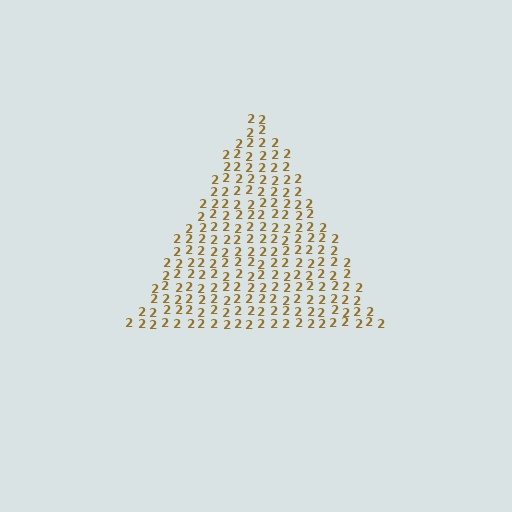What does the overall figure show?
The overall figure shows a triangle.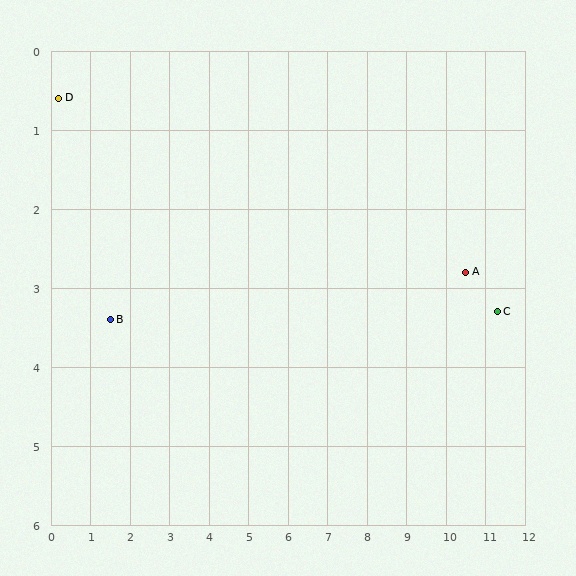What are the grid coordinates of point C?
Point C is at approximately (11.3, 3.3).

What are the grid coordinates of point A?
Point A is at approximately (10.5, 2.8).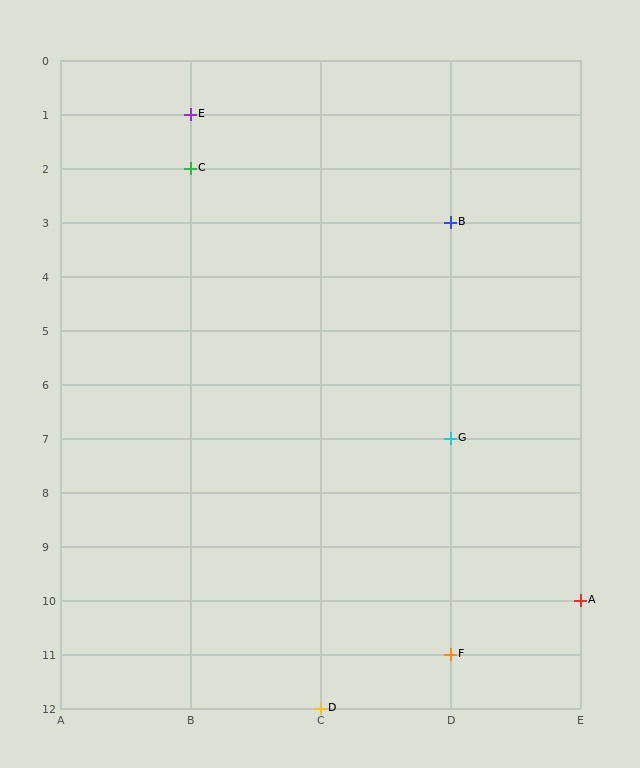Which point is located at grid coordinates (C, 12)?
Point D is at (C, 12).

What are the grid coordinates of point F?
Point F is at grid coordinates (D, 11).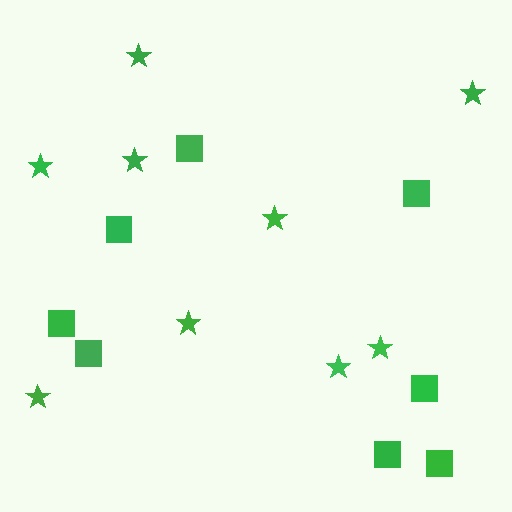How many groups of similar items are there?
There are 2 groups: one group of stars (9) and one group of squares (8).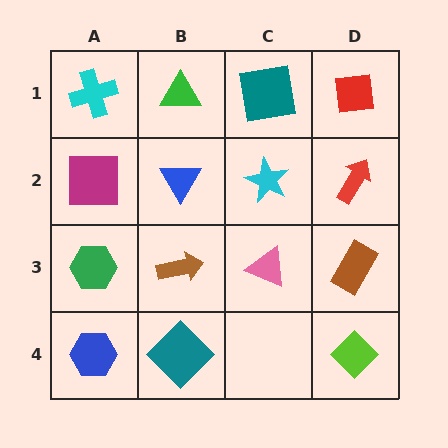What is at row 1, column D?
A red square.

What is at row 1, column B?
A green triangle.